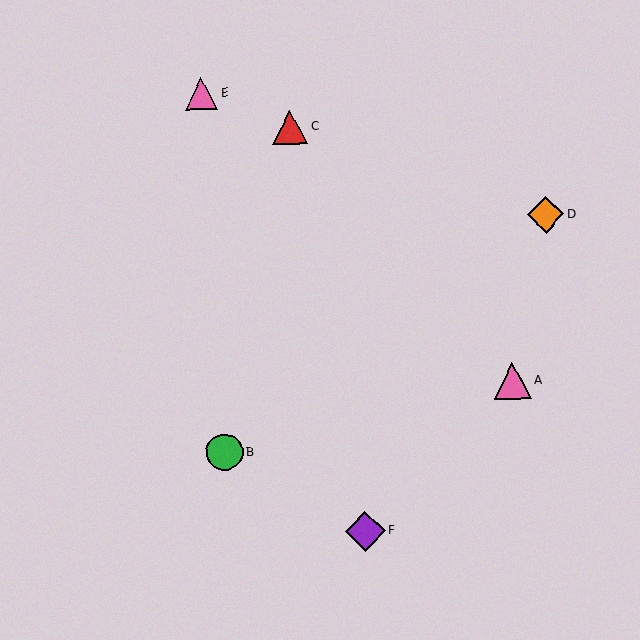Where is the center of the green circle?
The center of the green circle is at (224, 452).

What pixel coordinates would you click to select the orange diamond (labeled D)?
Click at (546, 215) to select the orange diamond D.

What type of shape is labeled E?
Shape E is a pink triangle.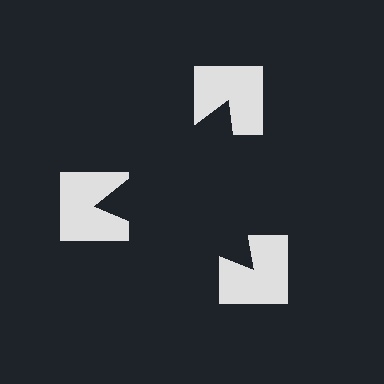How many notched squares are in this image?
There are 3 — one at each vertex of the illusory triangle.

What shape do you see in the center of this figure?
An illusory triangle — its edges are inferred from the aligned wedge cuts in the notched squares, not physically drawn.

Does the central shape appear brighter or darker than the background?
It typically appears slightly darker than the background, even though no actual brightness change is drawn.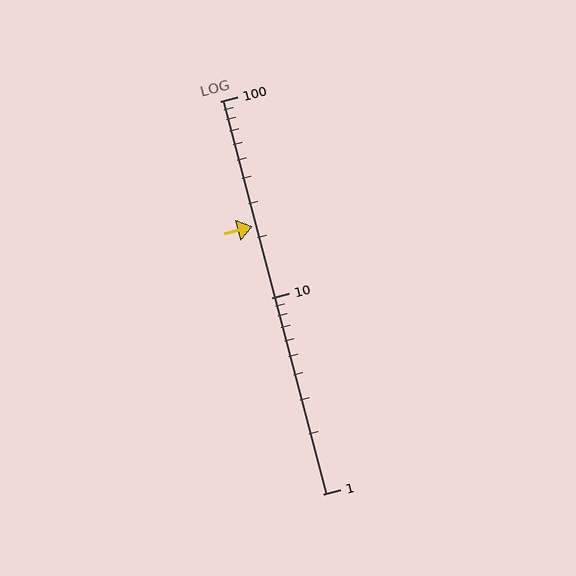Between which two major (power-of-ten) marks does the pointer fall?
The pointer is between 10 and 100.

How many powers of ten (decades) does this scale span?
The scale spans 2 decades, from 1 to 100.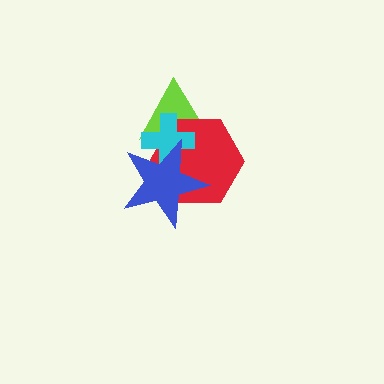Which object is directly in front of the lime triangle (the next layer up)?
The red hexagon is directly in front of the lime triangle.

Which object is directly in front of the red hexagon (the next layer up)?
The cyan cross is directly in front of the red hexagon.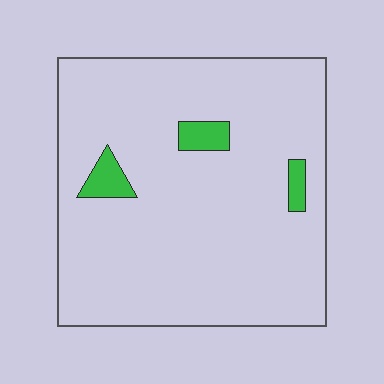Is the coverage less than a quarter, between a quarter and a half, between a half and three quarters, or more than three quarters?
Less than a quarter.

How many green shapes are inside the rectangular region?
3.